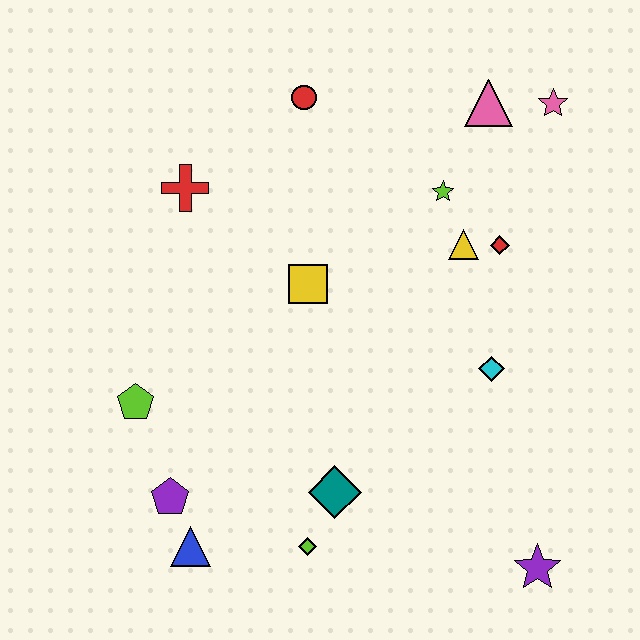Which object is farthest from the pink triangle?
The blue triangle is farthest from the pink triangle.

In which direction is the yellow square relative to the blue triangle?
The yellow square is above the blue triangle.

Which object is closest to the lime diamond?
The teal diamond is closest to the lime diamond.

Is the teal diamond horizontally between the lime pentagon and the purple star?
Yes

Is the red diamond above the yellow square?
Yes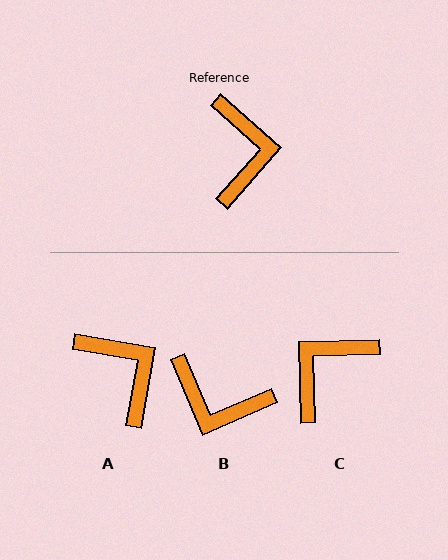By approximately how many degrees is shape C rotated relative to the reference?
Approximately 133 degrees counter-clockwise.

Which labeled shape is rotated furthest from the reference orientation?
C, about 133 degrees away.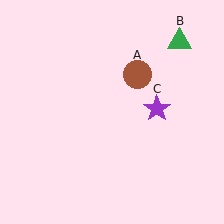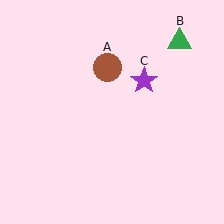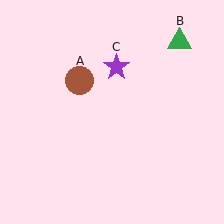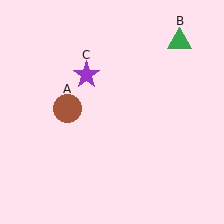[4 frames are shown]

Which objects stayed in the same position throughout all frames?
Green triangle (object B) remained stationary.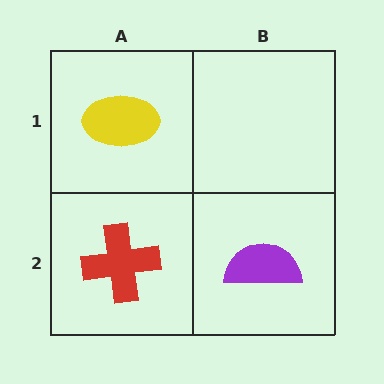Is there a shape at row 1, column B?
No, that cell is empty.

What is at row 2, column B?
A purple semicircle.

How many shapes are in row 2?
2 shapes.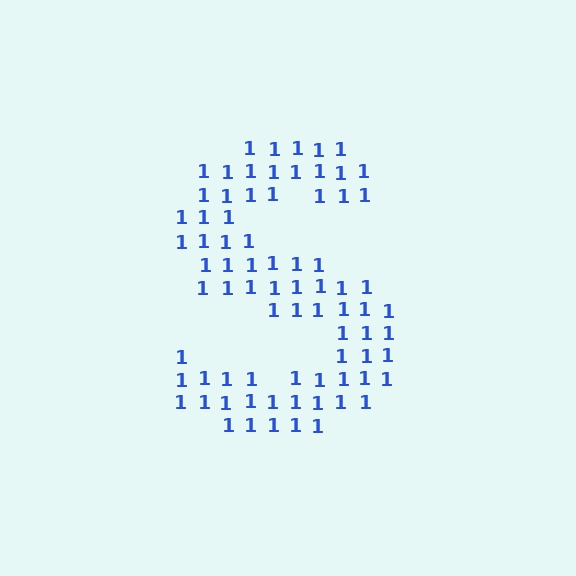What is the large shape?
The large shape is the letter S.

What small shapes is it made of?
It is made of small digit 1's.